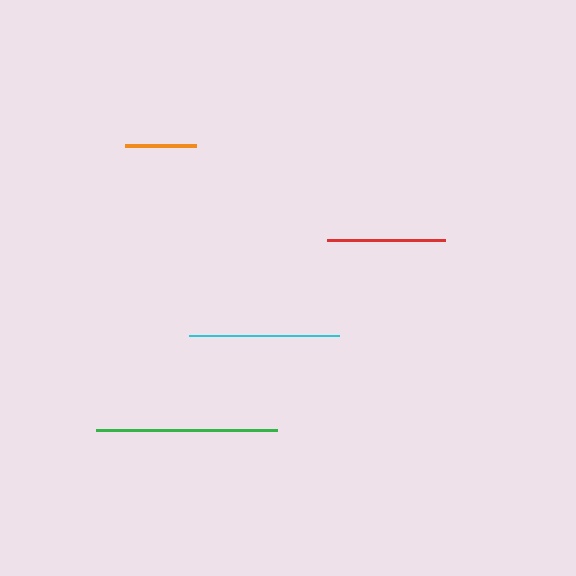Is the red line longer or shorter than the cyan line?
The cyan line is longer than the red line.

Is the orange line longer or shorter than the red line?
The red line is longer than the orange line.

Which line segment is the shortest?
The orange line is the shortest at approximately 72 pixels.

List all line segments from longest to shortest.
From longest to shortest: green, cyan, red, orange.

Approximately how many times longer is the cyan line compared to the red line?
The cyan line is approximately 1.3 times the length of the red line.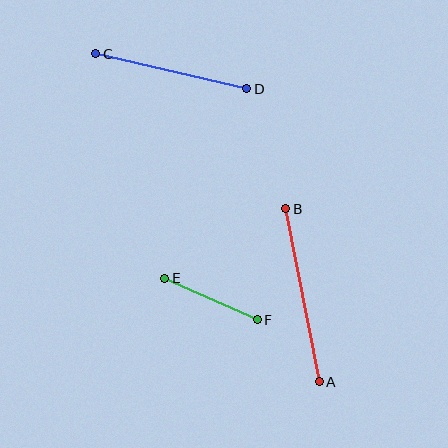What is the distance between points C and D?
The distance is approximately 155 pixels.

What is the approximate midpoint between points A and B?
The midpoint is at approximately (303, 295) pixels.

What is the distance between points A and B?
The distance is approximately 176 pixels.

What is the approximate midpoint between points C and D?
The midpoint is at approximately (171, 71) pixels.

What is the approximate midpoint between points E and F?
The midpoint is at approximately (211, 299) pixels.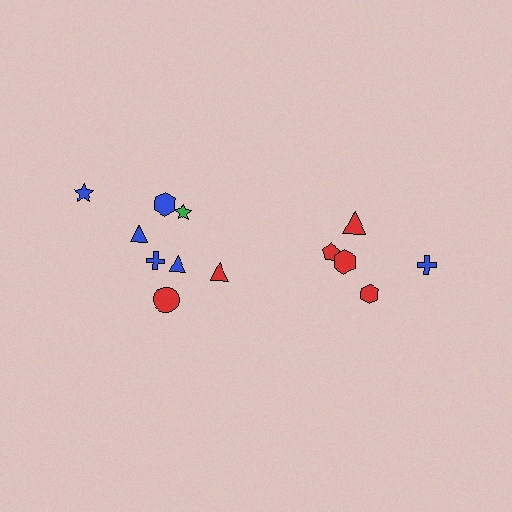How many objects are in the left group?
There are 8 objects.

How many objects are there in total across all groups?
There are 13 objects.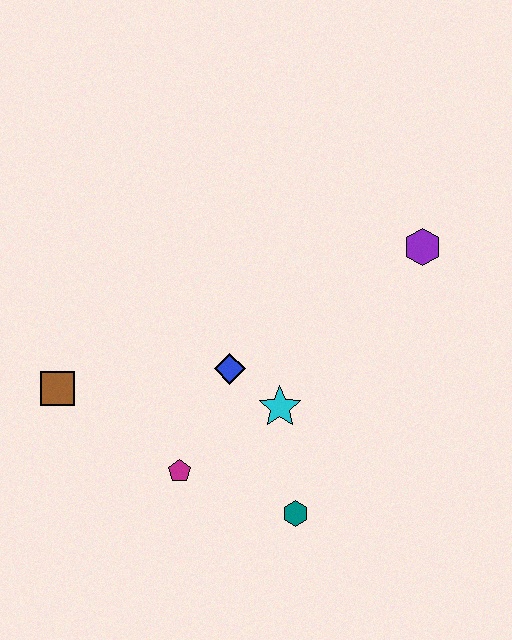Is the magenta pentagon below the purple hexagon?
Yes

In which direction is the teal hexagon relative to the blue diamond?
The teal hexagon is below the blue diamond.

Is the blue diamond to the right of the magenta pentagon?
Yes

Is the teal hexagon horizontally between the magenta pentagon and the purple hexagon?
Yes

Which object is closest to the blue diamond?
The cyan star is closest to the blue diamond.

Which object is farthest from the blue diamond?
The purple hexagon is farthest from the blue diamond.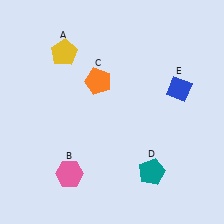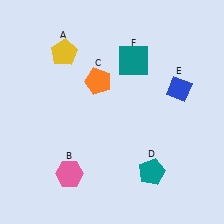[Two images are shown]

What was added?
A teal square (F) was added in Image 2.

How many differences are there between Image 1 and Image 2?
There is 1 difference between the two images.